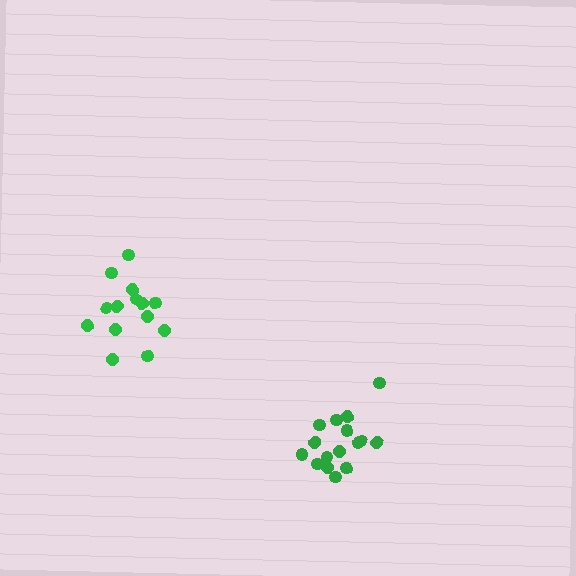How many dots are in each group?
Group 1: 16 dots, Group 2: 14 dots (30 total).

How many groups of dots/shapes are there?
There are 2 groups.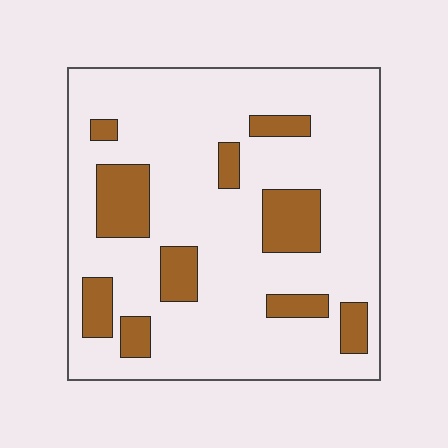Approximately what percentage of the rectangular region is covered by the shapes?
Approximately 20%.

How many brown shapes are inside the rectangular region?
10.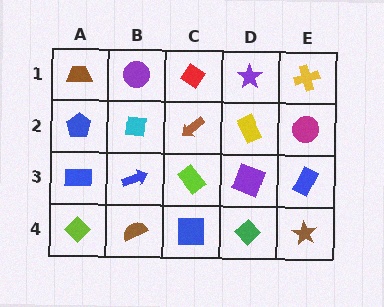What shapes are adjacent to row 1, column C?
A brown arrow (row 2, column C), a purple circle (row 1, column B), a purple star (row 1, column D).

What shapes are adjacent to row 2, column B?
A purple circle (row 1, column B), a blue arrow (row 3, column B), a blue pentagon (row 2, column A), a brown arrow (row 2, column C).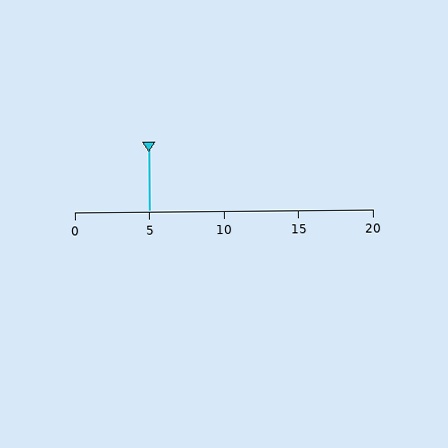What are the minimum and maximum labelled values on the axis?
The axis runs from 0 to 20.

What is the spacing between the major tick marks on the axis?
The major ticks are spaced 5 apart.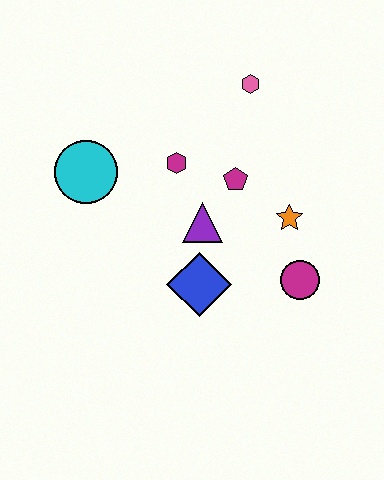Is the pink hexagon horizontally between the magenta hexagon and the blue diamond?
No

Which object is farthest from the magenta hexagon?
The magenta circle is farthest from the magenta hexagon.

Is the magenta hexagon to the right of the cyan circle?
Yes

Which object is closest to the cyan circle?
The magenta hexagon is closest to the cyan circle.